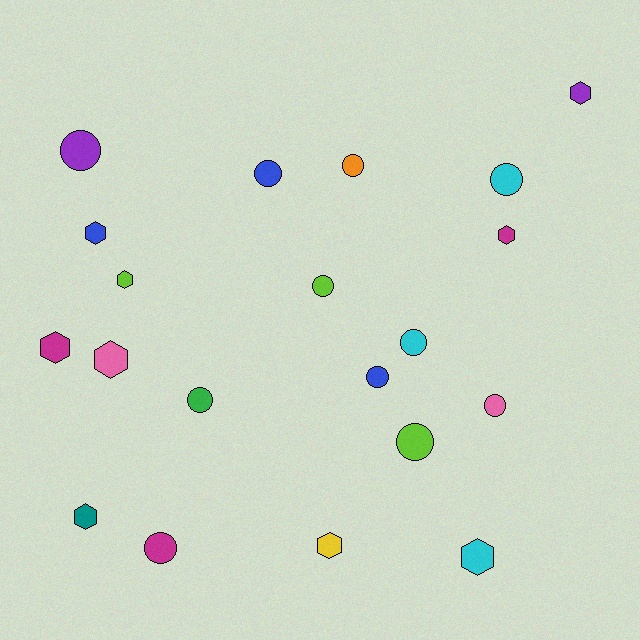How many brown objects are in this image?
There are no brown objects.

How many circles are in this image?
There are 11 circles.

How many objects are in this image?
There are 20 objects.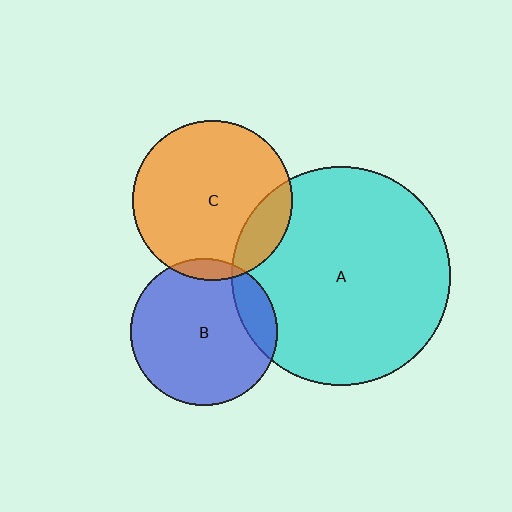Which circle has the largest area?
Circle A (cyan).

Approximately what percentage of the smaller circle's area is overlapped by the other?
Approximately 15%.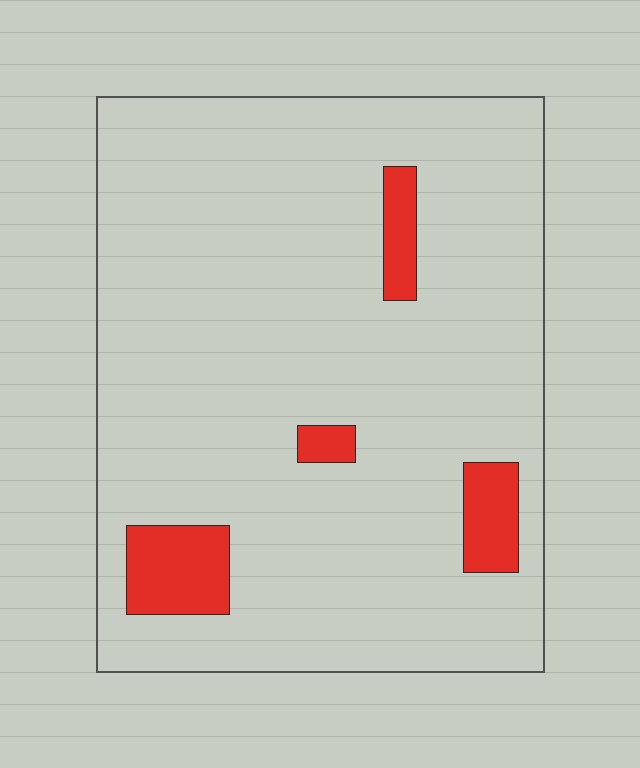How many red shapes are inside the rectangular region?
4.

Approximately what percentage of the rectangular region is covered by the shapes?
Approximately 10%.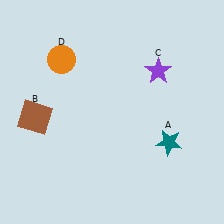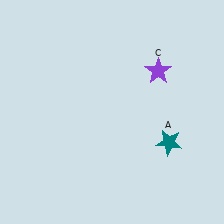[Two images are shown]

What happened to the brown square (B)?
The brown square (B) was removed in Image 2. It was in the bottom-left area of Image 1.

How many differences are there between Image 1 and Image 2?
There are 2 differences between the two images.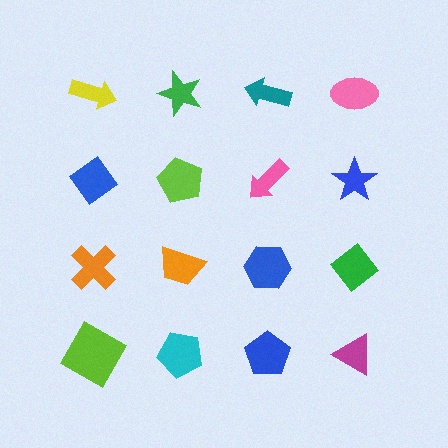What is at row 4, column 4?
A magenta triangle.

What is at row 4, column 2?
A cyan pentagon.